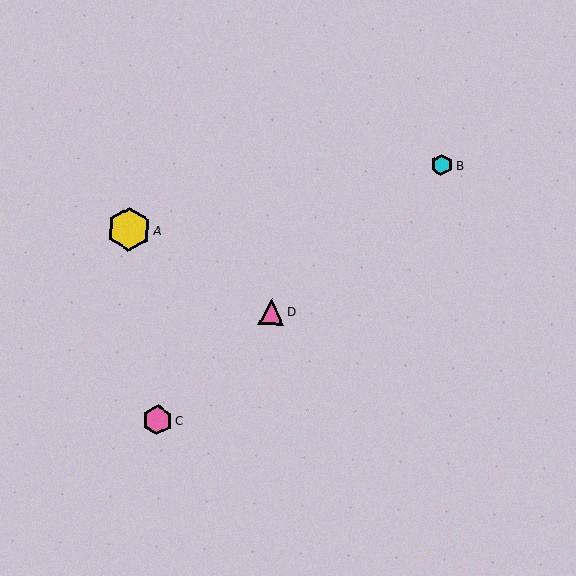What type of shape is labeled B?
Shape B is a cyan hexagon.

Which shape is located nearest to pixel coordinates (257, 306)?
The pink triangle (labeled D) at (271, 311) is nearest to that location.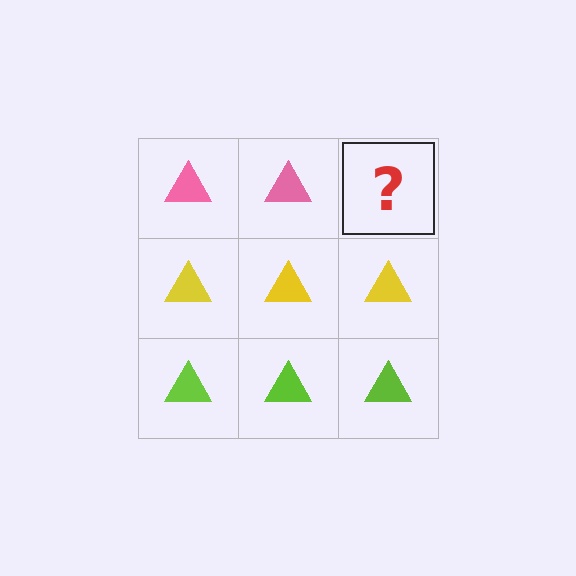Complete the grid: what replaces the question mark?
The question mark should be replaced with a pink triangle.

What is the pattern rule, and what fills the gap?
The rule is that each row has a consistent color. The gap should be filled with a pink triangle.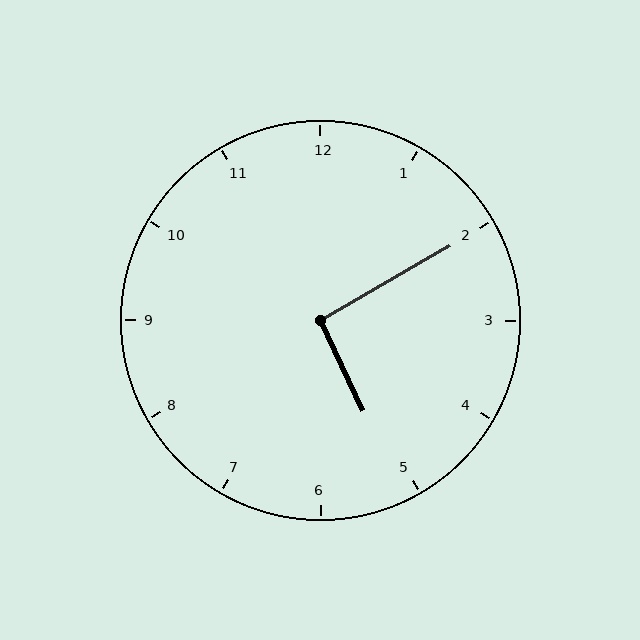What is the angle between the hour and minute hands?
Approximately 95 degrees.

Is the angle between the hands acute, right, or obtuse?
It is right.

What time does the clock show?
5:10.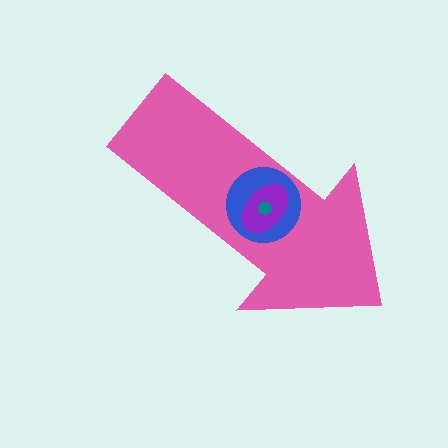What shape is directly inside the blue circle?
The purple ellipse.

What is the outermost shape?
The pink arrow.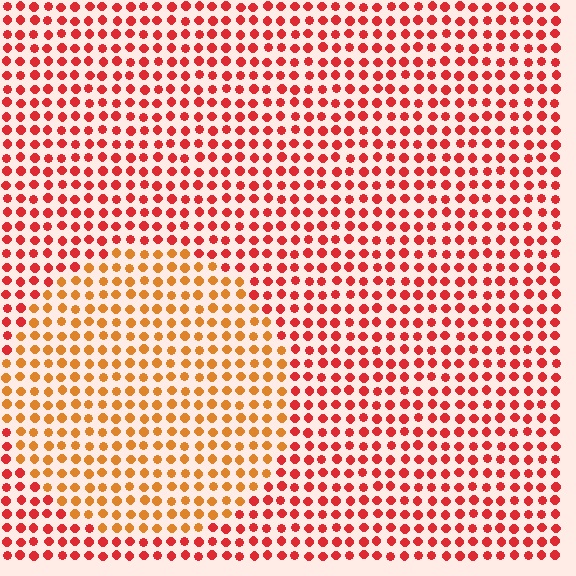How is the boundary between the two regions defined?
The boundary is defined purely by a slight shift in hue (about 33 degrees). Spacing, size, and orientation are identical on both sides.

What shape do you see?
I see a circle.